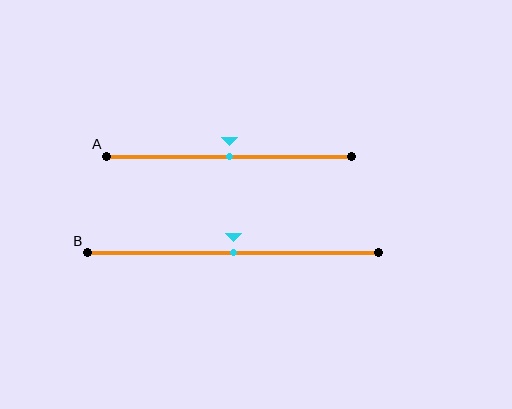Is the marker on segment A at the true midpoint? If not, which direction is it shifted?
Yes, the marker on segment A is at the true midpoint.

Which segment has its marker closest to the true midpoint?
Segment A has its marker closest to the true midpoint.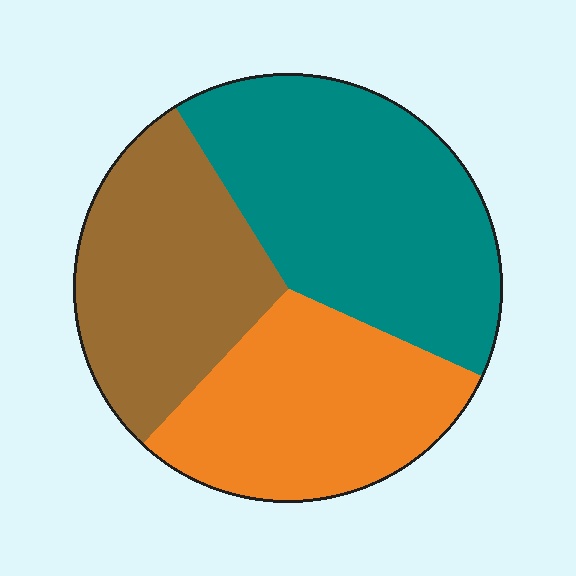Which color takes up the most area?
Teal, at roughly 40%.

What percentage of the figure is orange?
Orange covers roughly 30% of the figure.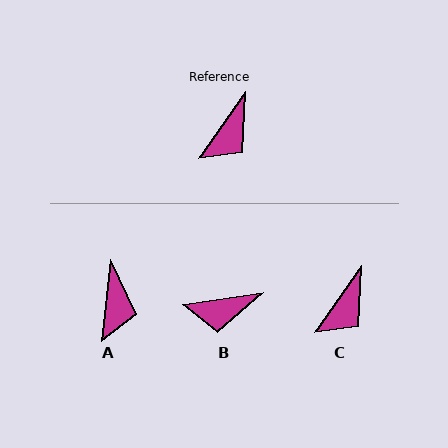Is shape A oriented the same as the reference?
No, it is off by about 29 degrees.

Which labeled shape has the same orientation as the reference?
C.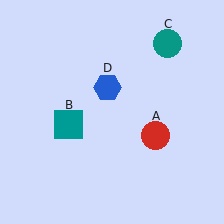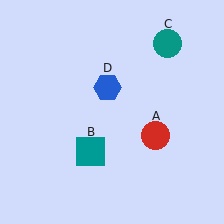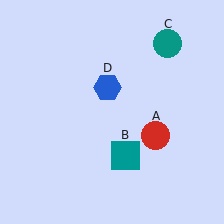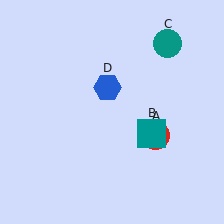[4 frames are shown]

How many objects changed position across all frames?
1 object changed position: teal square (object B).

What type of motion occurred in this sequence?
The teal square (object B) rotated counterclockwise around the center of the scene.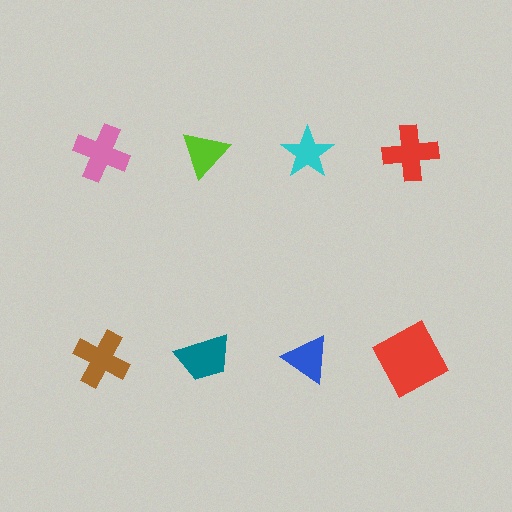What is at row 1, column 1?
A pink cross.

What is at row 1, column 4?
A red cross.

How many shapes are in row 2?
4 shapes.